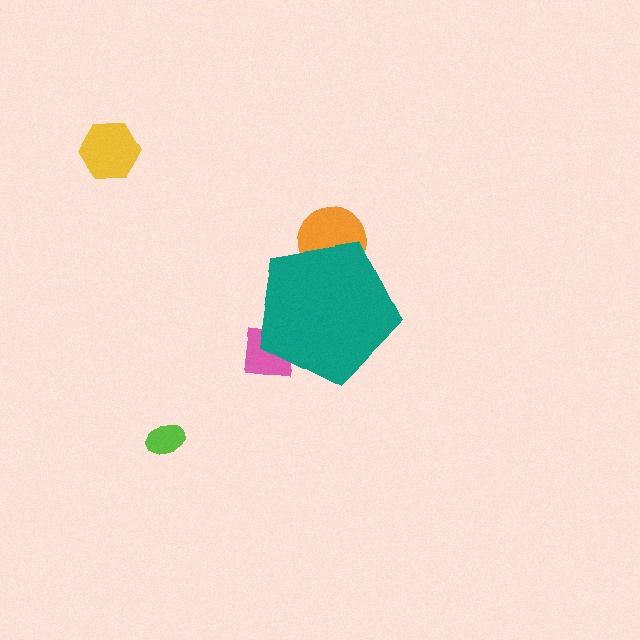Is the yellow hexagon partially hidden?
No, the yellow hexagon is fully visible.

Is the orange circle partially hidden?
Yes, the orange circle is partially hidden behind the teal pentagon.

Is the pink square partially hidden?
Yes, the pink square is partially hidden behind the teal pentagon.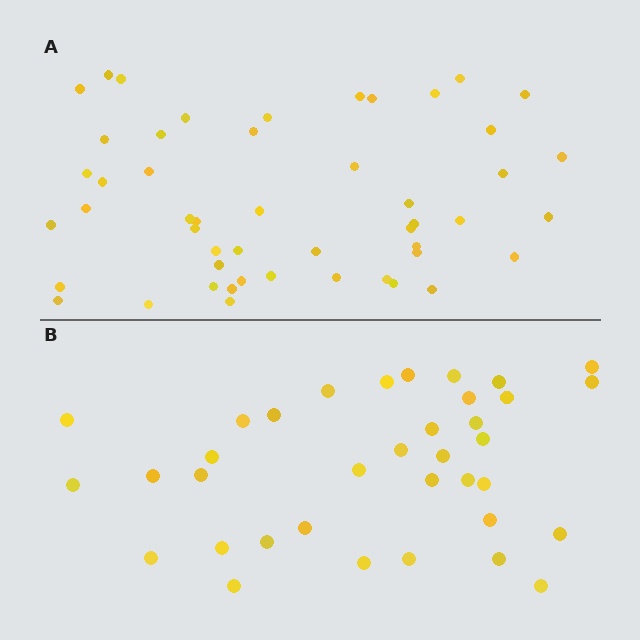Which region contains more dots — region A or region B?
Region A (the top region) has more dots.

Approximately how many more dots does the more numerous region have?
Region A has approximately 15 more dots than region B.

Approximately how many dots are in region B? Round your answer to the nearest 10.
About 40 dots. (The exact count is 36, which rounds to 40.)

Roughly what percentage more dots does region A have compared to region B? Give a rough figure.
About 40% more.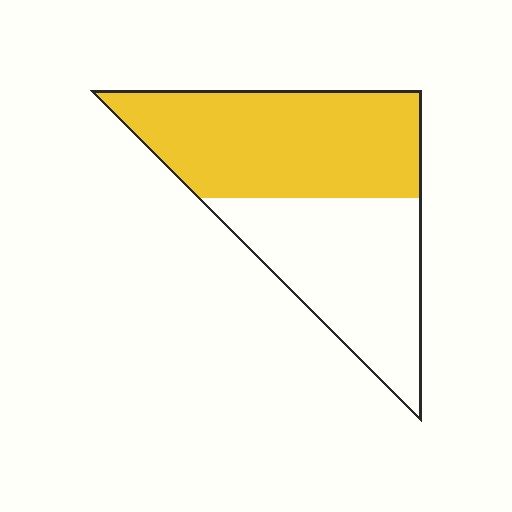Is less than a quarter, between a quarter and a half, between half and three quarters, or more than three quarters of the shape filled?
Between half and three quarters.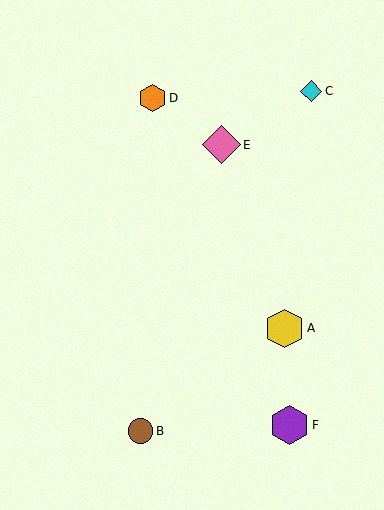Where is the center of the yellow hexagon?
The center of the yellow hexagon is at (284, 328).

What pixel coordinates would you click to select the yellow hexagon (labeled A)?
Click at (284, 328) to select the yellow hexagon A.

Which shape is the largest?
The purple hexagon (labeled F) is the largest.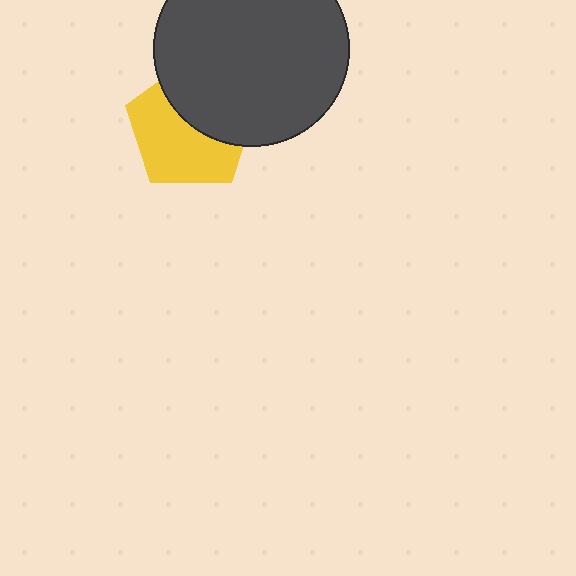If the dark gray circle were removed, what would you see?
You would see the complete yellow pentagon.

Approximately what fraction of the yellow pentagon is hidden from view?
Roughly 43% of the yellow pentagon is hidden behind the dark gray circle.